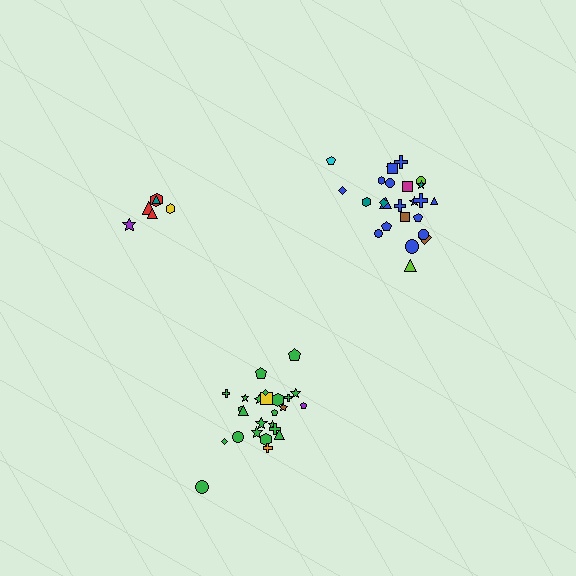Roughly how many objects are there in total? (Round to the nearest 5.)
Roughly 55 objects in total.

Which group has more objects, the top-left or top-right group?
The top-right group.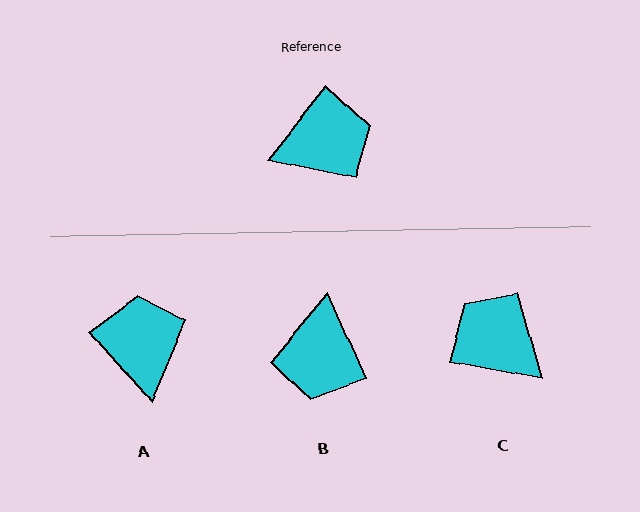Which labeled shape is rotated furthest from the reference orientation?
B, about 118 degrees away.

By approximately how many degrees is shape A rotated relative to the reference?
Approximately 79 degrees counter-clockwise.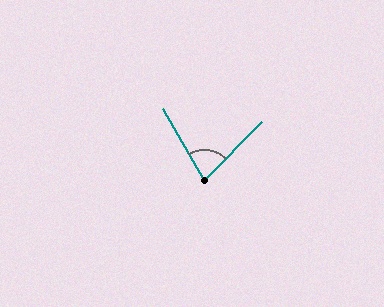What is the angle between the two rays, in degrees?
Approximately 74 degrees.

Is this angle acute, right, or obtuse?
It is acute.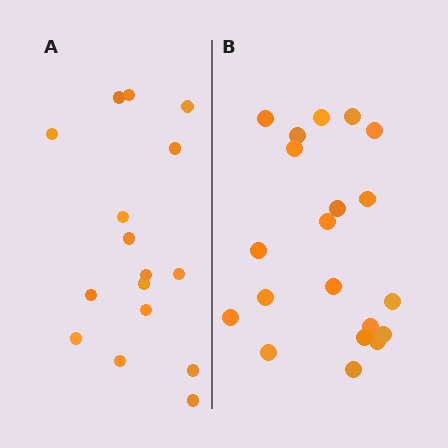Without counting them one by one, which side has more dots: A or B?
Region B (the right region) has more dots.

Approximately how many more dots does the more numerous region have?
Region B has about 4 more dots than region A.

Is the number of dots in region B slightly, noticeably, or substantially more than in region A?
Region B has noticeably more, but not dramatically so. The ratio is roughly 1.2 to 1.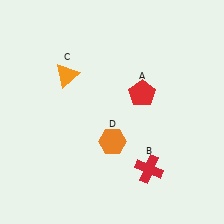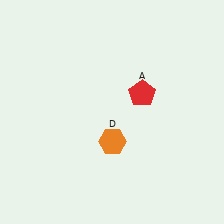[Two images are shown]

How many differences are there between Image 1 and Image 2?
There are 2 differences between the two images.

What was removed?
The orange triangle (C), the red cross (B) were removed in Image 2.